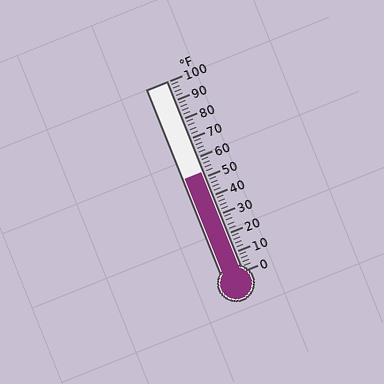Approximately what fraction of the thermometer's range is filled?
The thermometer is filled to approximately 50% of its range.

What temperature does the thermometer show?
The thermometer shows approximately 52°F.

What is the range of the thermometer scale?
The thermometer scale ranges from 0°F to 100°F.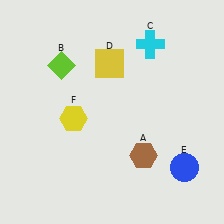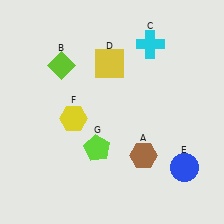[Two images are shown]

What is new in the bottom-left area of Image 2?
A lime pentagon (G) was added in the bottom-left area of Image 2.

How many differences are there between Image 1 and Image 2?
There is 1 difference between the two images.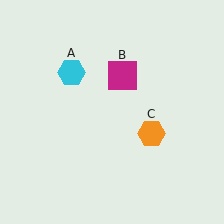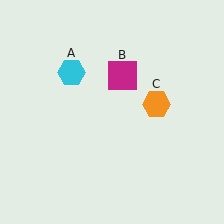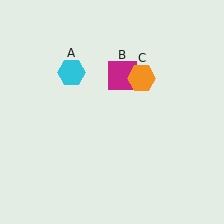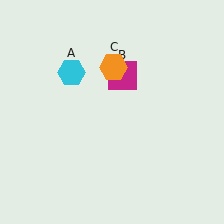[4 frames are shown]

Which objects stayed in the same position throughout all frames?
Cyan hexagon (object A) and magenta square (object B) remained stationary.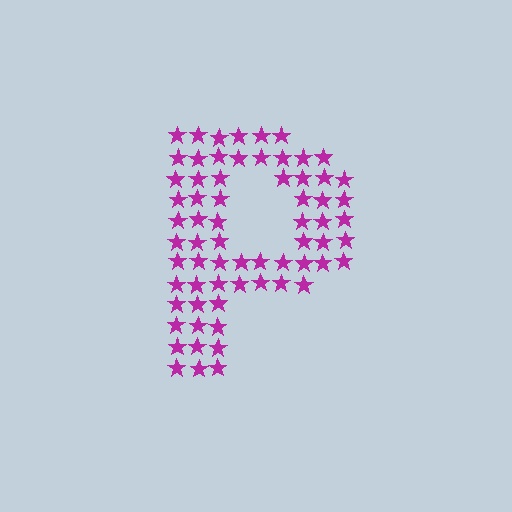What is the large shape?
The large shape is the letter P.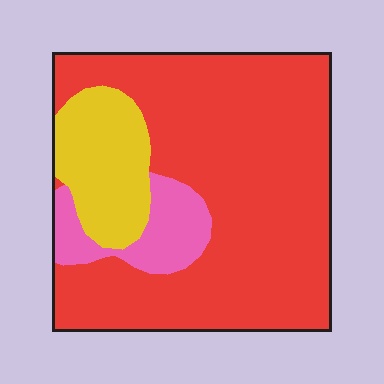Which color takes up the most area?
Red, at roughly 75%.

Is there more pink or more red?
Red.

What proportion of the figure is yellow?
Yellow takes up less than a sixth of the figure.